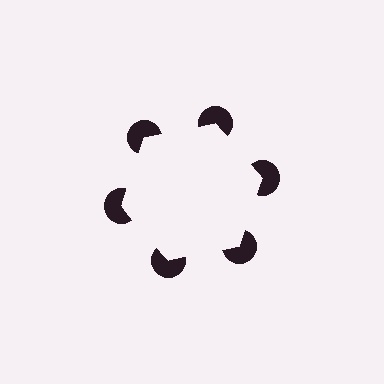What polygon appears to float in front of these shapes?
An illusory hexagon — its edges are inferred from the aligned wedge cuts in the pac-man discs, not physically drawn.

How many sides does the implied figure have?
6 sides.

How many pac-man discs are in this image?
There are 6 — one at each vertex of the illusory hexagon.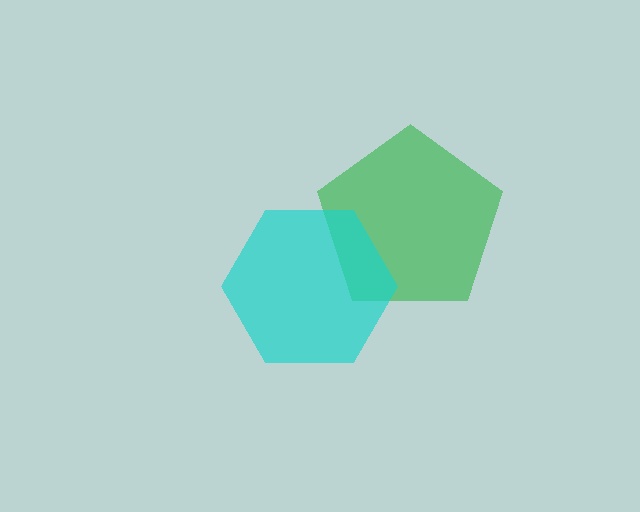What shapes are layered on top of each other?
The layered shapes are: a green pentagon, a cyan hexagon.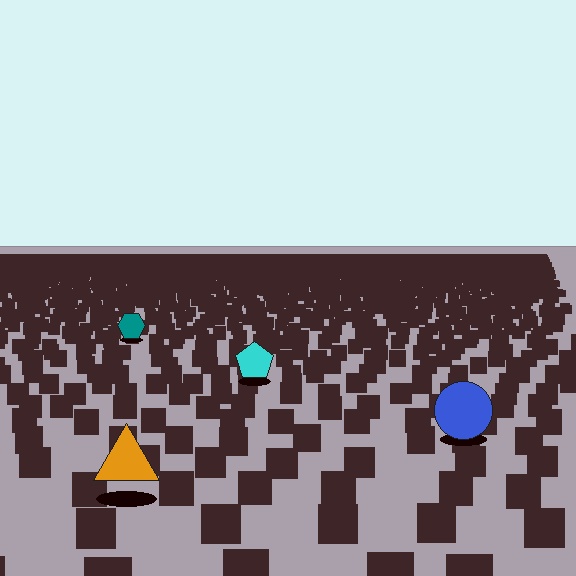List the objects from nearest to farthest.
From nearest to farthest: the orange triangle, the blue circle, the cyan pentagon, the teal hexagon.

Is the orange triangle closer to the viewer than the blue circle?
Yes. The orange triangle is closer — you can tell from the texture gradient: the ground texture is coarser near it.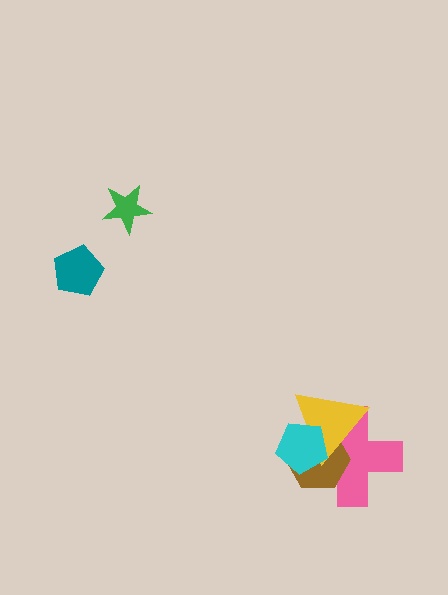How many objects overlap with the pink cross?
3 objects overlap with the pink cross.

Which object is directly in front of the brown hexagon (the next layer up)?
The yellow triangle is directly in front of the brown hexagon.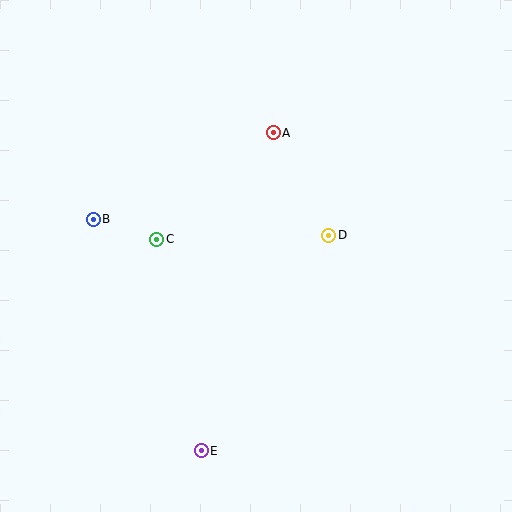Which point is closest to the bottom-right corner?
Point E is closest to the bottom-right corner.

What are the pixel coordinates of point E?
Point E is at (201, 451).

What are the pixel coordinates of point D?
Point D is at (329, 235).